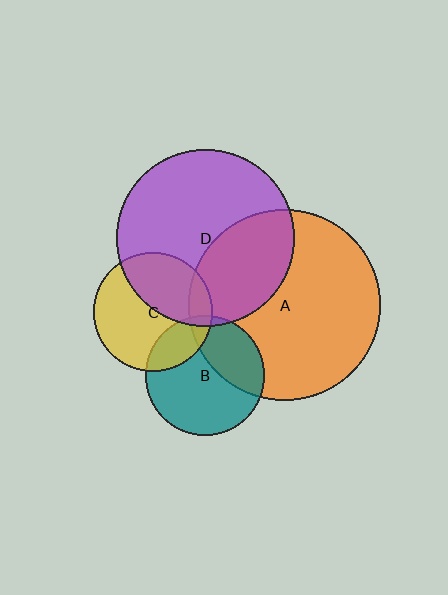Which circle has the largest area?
Circle A (orange).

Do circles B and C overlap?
Yes.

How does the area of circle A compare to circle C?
Approximately 2.6 times.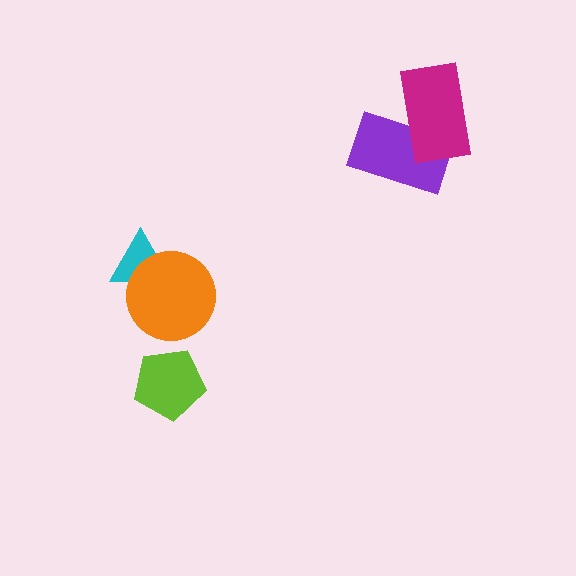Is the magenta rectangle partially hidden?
No, no other shape covers it.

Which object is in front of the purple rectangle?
The magenta rectangle is in front of the purple rectangle.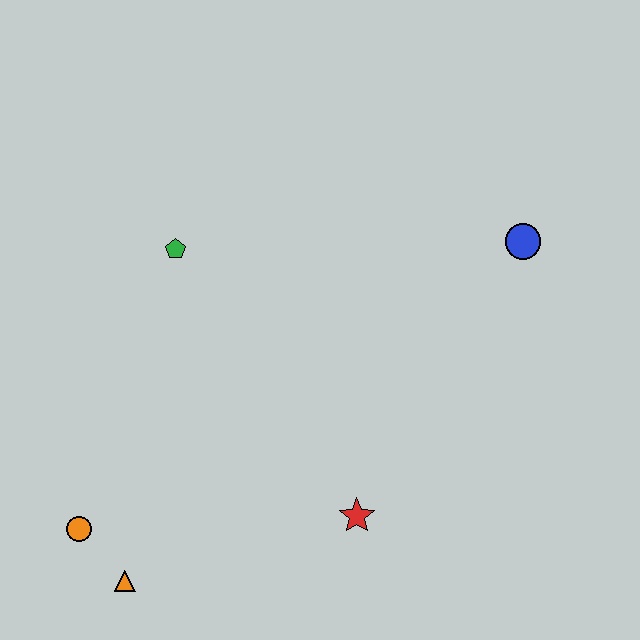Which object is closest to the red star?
The orange triangle is closest to the red star.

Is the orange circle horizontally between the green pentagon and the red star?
No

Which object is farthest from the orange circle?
The blue circle is farthest from the orange circle.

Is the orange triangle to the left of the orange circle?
No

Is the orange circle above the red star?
No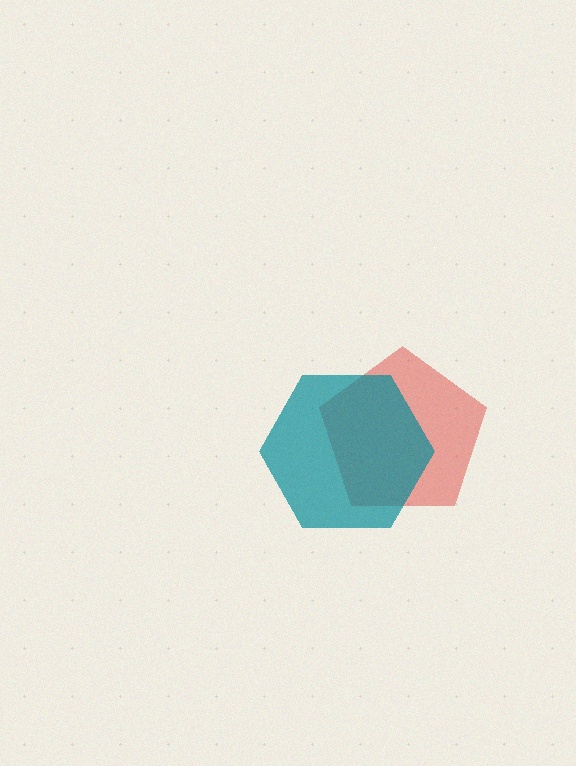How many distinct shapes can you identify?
There are 2 distinct shapes: a red pentagon, a teal hexagon.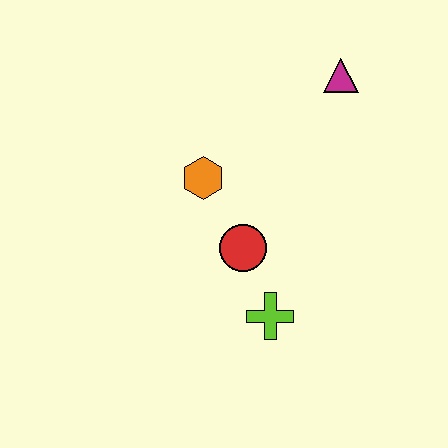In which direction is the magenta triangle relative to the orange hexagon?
The magenta triangle is to the right of the orange hexagon.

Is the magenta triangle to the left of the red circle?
No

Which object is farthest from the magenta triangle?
The lime cross is farthest from the magenta triangle.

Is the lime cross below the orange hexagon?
Yes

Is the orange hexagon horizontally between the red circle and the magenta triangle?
No